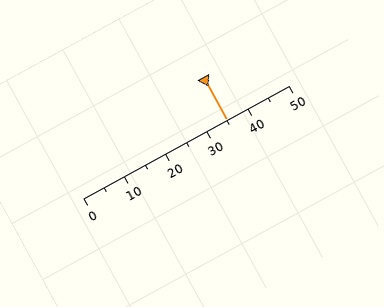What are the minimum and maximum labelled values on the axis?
The axis runs from 0 to 50.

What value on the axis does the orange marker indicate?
The marker indicates approximately 35.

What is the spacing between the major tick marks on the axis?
The major ticks are spaced 10 apart.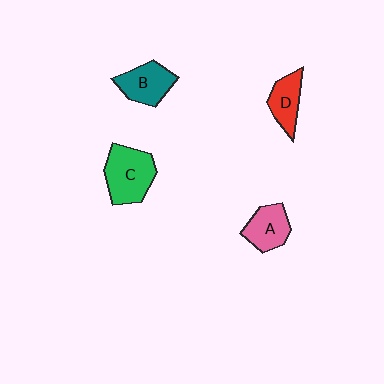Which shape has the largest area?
Shape C (green).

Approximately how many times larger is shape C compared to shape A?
Approximately 1.4 times.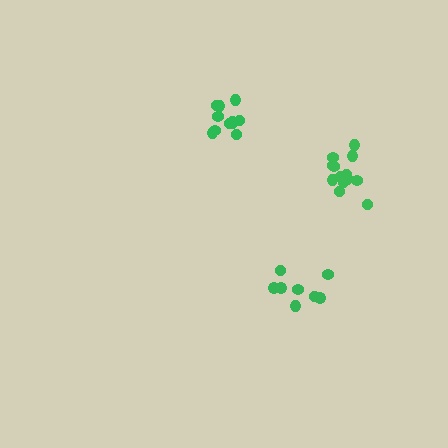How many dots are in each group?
Group 1: 11 dots, Group 2: 8 dots, Group 3: 14 dots (33 total).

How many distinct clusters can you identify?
There are 3 distinct clusters.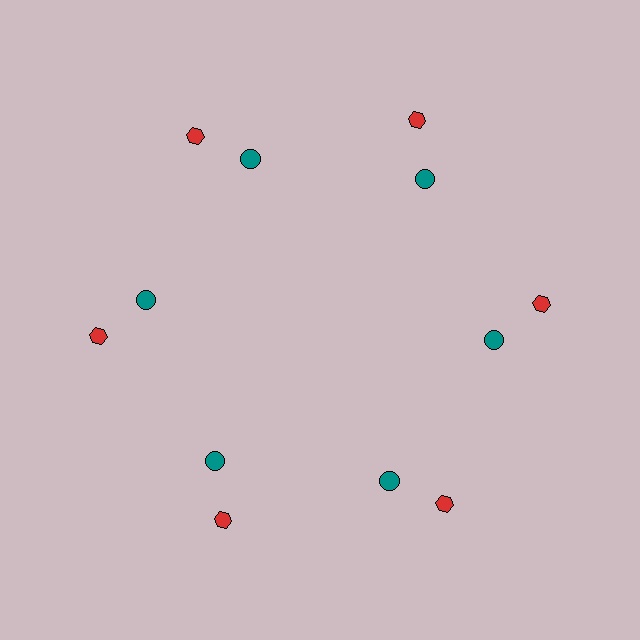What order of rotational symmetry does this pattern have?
This pattern has 6-fold rotational symmetry.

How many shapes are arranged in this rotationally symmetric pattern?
There are 12 shapes, arranged in 6 groups of 2.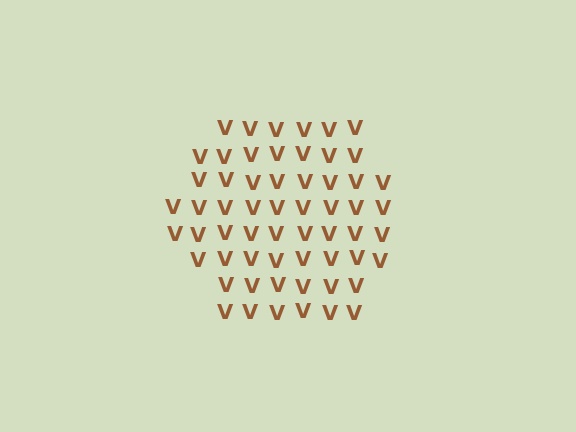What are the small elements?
The small elements are letter V's.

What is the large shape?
The large shape is a hexagon.